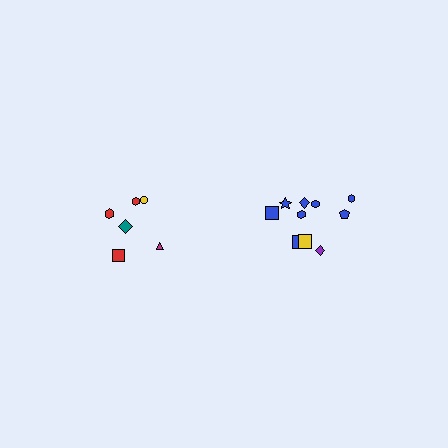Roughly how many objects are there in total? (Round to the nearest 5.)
Roughly 15 objects in total.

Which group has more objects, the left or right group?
The right group.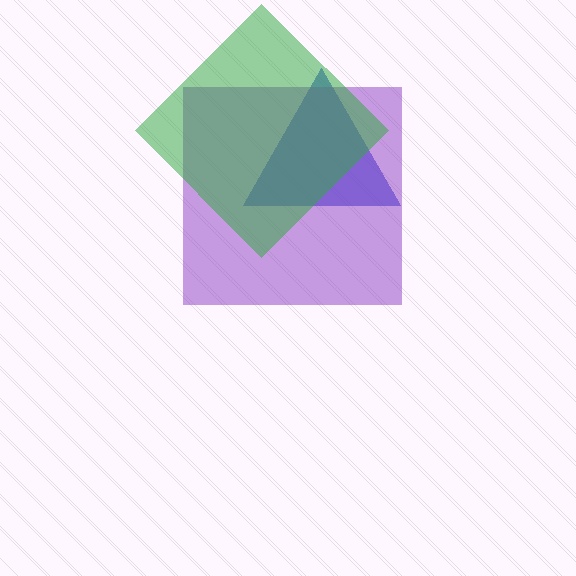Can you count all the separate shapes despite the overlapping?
Yes, there are 3 separate shapes.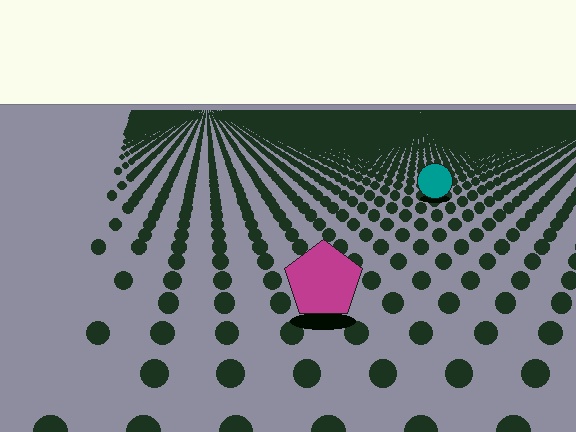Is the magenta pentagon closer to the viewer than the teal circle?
Yes. The magenta pentagon is closer — you can tell from the texture gradient: the ground texture is coarser near it.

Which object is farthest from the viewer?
The teal circle is farthest from the viewer. It appears smaller and the ground texture around it is denser.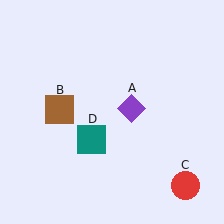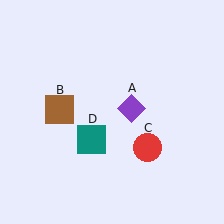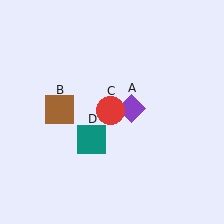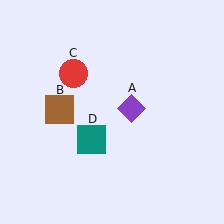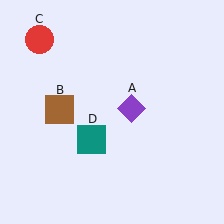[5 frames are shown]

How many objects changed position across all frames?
1 object changed position: red circle (object C).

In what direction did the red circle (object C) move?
The red circle (object C) moved up and to the left.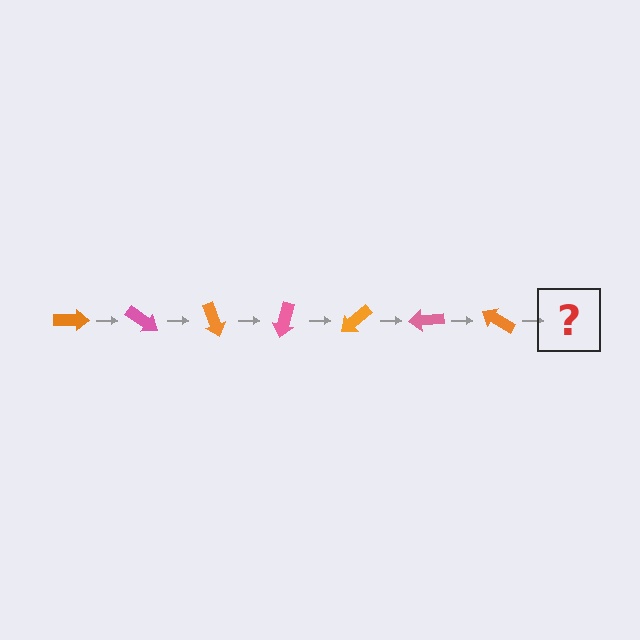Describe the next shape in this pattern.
It should be a pink arrow, rotated 245 degrees from the start.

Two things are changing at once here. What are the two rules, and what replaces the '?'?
The two rules are that it rotates 35 degrees each step and the color cycles through orange and pink. The '?' should be a pink arrow, rotated 245 degrees from the start.